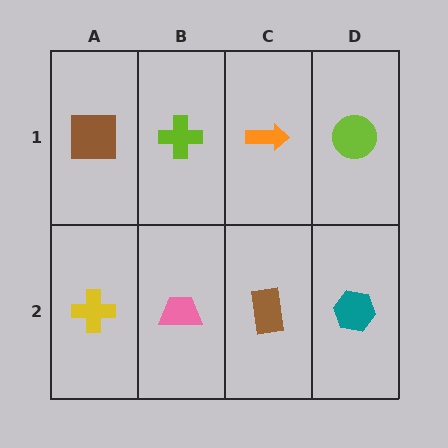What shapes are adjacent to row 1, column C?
A brown rectangle (row 2, column C), a lime cross (row 1, column B), a lime circle (row 1, column D).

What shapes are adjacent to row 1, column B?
A pink trapezoid (row 2, column B), a brown square (row 1, column A), an orange arrow (row 1, column C).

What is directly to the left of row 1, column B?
A brown square.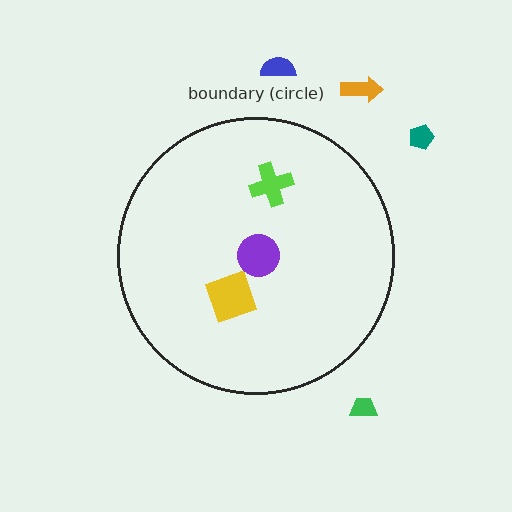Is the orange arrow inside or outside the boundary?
Outside.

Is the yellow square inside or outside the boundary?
Inside.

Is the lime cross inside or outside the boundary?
Inside.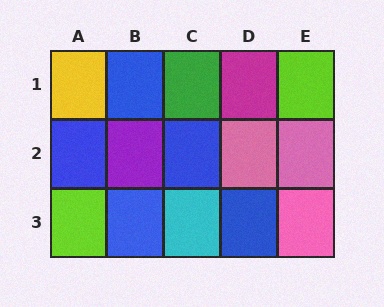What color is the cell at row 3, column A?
Lime.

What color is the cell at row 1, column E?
Lime.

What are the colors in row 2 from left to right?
Blue, purple, blue, pink, pink.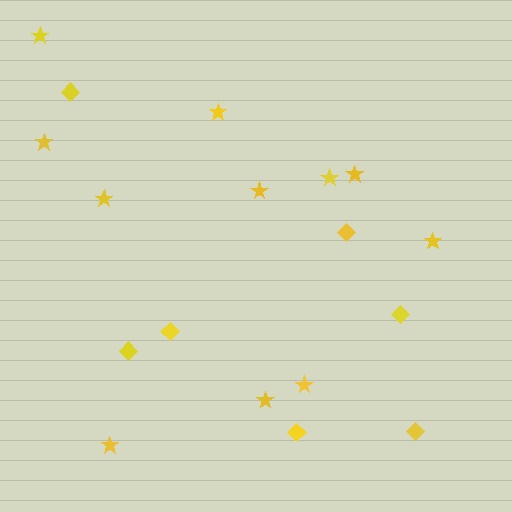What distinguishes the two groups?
There are 2 groups: one group of stars (11) and one group of diamonds (7).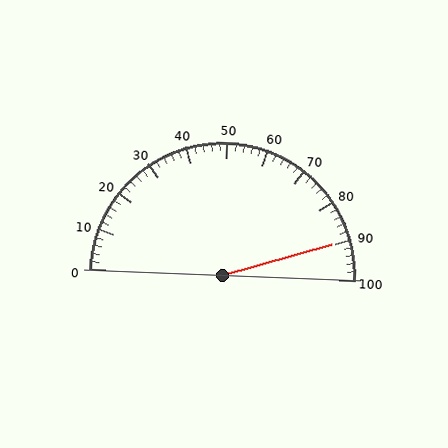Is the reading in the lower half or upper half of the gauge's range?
The reading is in the upper half of the range (0 to 100).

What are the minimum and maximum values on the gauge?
The gauge ranges from 0 to 100.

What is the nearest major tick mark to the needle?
The nearest major tick mark is 90.